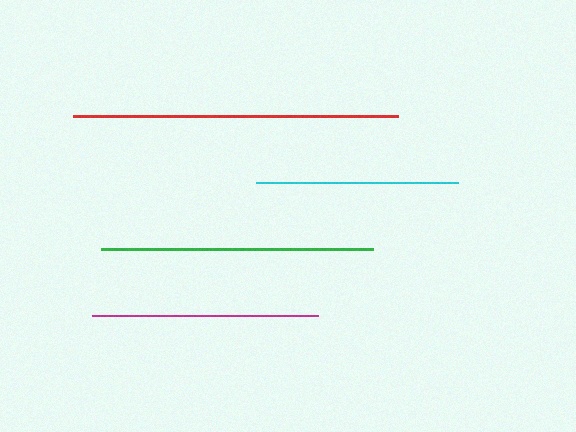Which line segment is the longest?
The red line is the longest at approximately 325 pixels.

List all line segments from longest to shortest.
From longest to shortest: red, green, magenta, cyan.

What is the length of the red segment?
The red segment is approximately 325 pixels long.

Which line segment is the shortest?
The cyan line is the shortest at approximately 202 pixels.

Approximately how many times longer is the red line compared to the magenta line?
The red line is approximately 1.4 times the length of the magenta line.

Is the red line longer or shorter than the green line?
The red line is longer than the green line.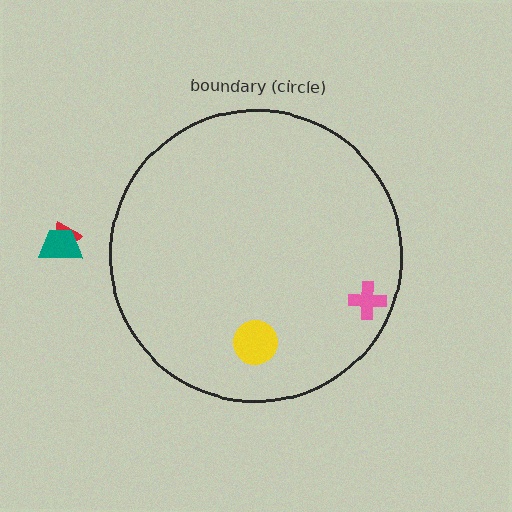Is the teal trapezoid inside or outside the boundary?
Outside.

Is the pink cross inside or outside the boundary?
Inside.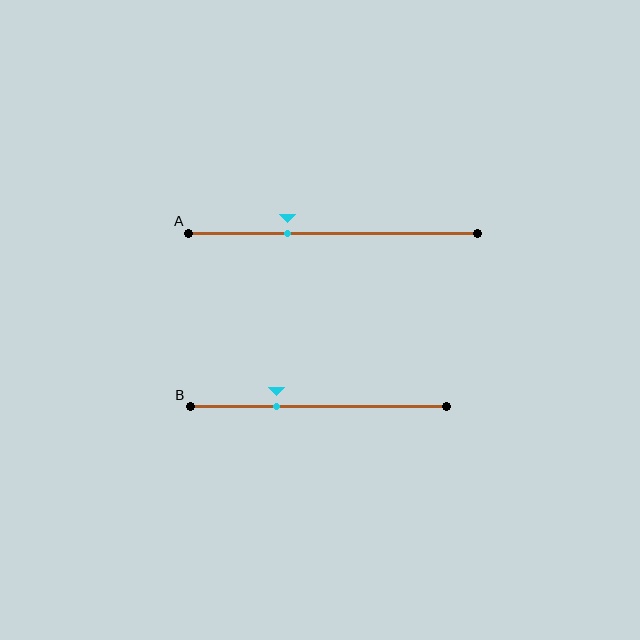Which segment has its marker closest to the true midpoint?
Segment A has its marker closest to the true midpoint.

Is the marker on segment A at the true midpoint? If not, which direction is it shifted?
No, the marker on segment A is shifted to the left by about 16% of the segment length.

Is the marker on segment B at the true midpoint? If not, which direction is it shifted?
No, the marker on segment B is shifted to the left by about 16% of the segment length.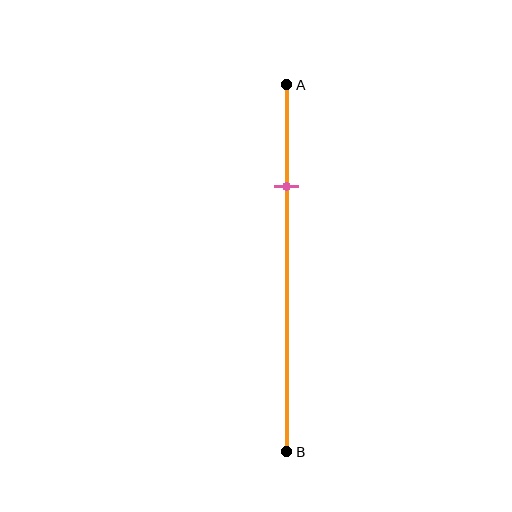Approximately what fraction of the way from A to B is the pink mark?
The pink mark is approximately 30% of the way from A to B.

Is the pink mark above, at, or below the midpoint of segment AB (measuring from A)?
The pink mark is above the midpoint of segment AB.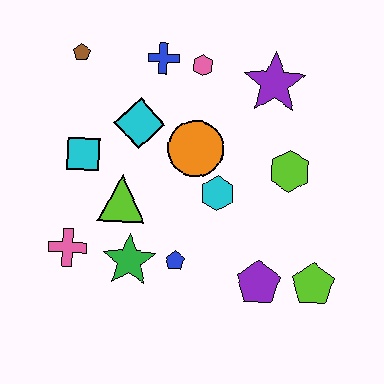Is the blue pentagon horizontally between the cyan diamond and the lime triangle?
No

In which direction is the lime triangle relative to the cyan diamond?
The lime triangle is below the cyan diamond.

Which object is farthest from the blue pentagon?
The brown pentagon is farthest from the blue pentagon.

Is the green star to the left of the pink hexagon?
Yes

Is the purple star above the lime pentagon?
Yes